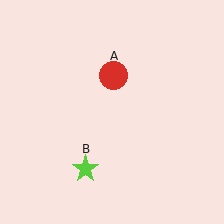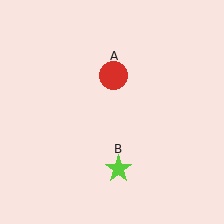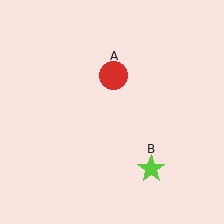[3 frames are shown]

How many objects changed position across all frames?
1 object changed position: lime star (object B).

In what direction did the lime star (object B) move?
The lime star (object B) moved right.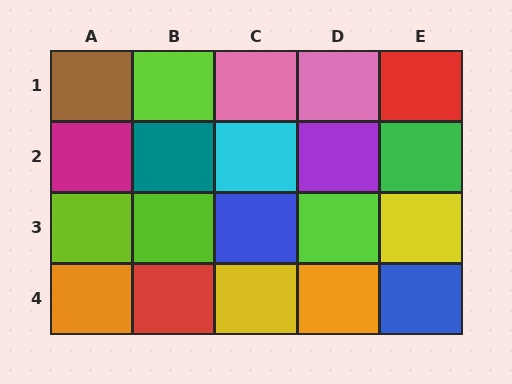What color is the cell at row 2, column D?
Purple.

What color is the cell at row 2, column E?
Green.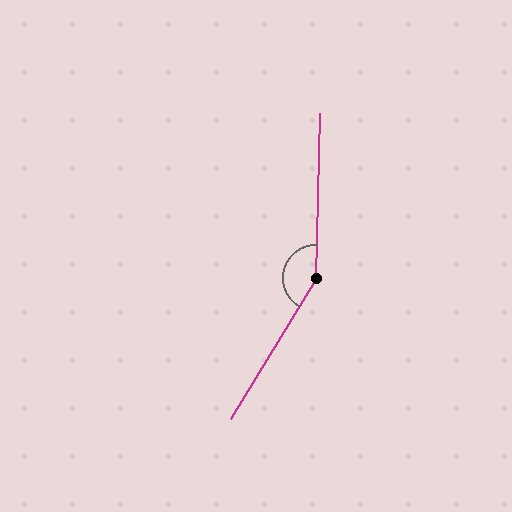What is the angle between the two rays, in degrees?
Approximately 150 degrees.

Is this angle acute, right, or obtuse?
It is obtuse.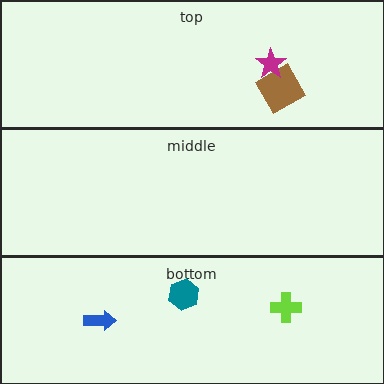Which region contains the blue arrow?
The bottom region.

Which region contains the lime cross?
The bottom region.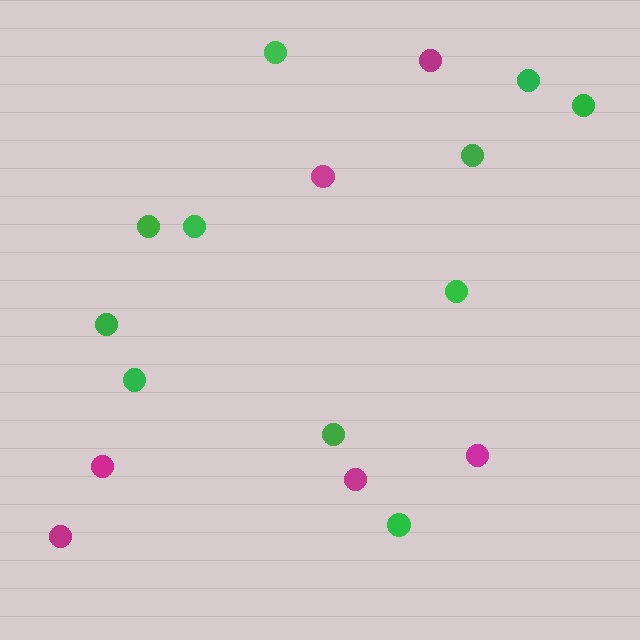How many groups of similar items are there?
There are 2 groups: one group of green circles (11) and one group of magenta circles (6).